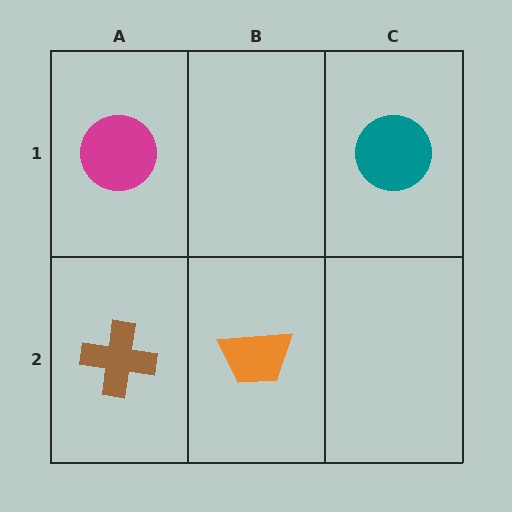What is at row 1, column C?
A teal circle.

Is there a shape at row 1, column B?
No, that cell is empty.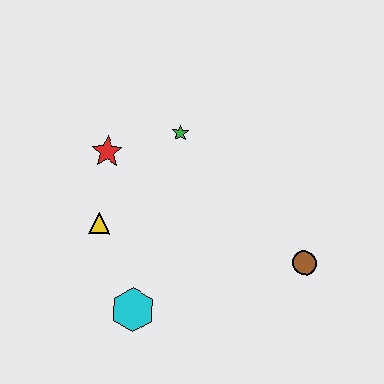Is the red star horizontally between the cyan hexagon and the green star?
No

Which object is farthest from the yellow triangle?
The brown circle is farthest from the yellow triangle.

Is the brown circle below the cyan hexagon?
No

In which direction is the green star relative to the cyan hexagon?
The green star is above the cyan hexagon.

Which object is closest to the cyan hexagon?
The yellow triangle is closest to the cyan hexagon.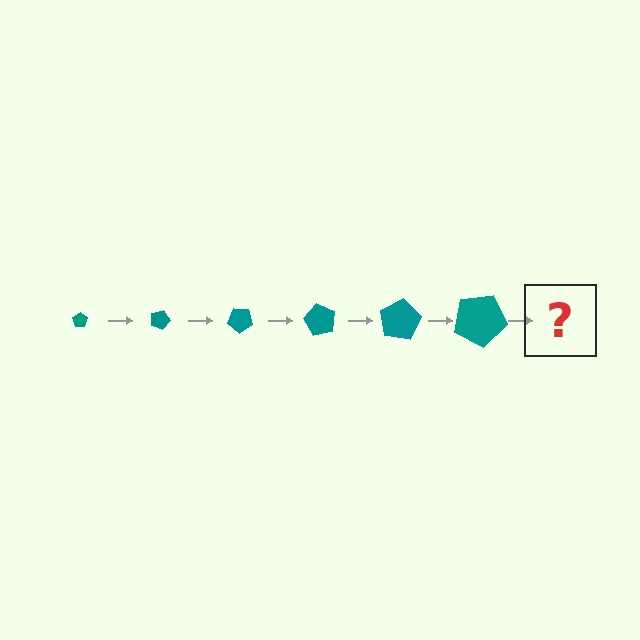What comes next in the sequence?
The next element should be a pentagon, larger than the previous one and rotated 120 degrees from the start.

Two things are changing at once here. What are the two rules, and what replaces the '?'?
The two rules are that the pentagon grows larger each step and it rotates 20 degrees each step. The '?' should be a pentagon, larger than the previous one and rotated 120 degrees from the start.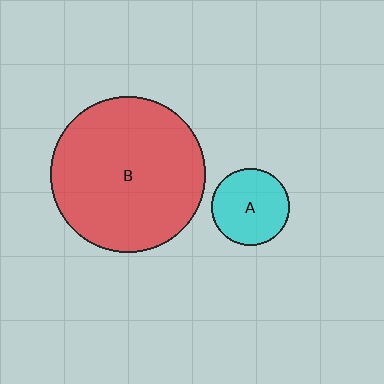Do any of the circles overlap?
No, none of the circles overlap.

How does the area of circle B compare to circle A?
Approximately 4.0 times.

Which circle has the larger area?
Circle B (red).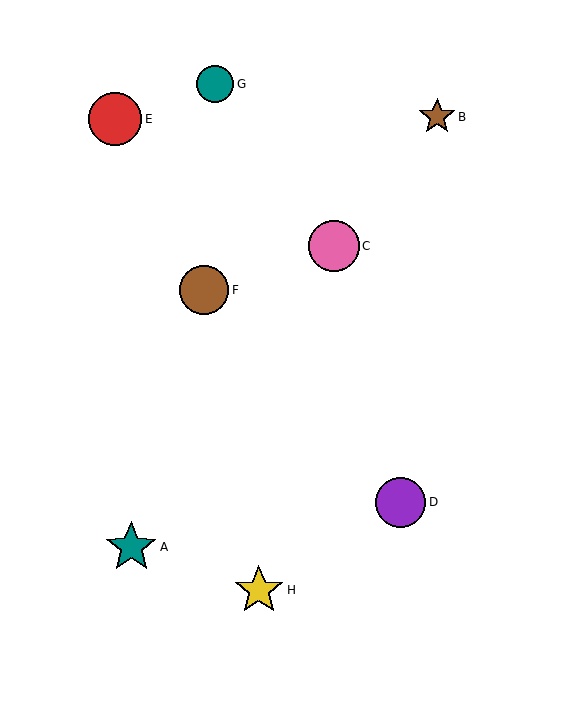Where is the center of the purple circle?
The center of the purple circle is at (401, 502).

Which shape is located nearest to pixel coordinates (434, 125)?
The brown star (labeled B) at (437, 117) is nearest to that location.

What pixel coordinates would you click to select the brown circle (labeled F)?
Click at (204, 290) to select the brown circle F.